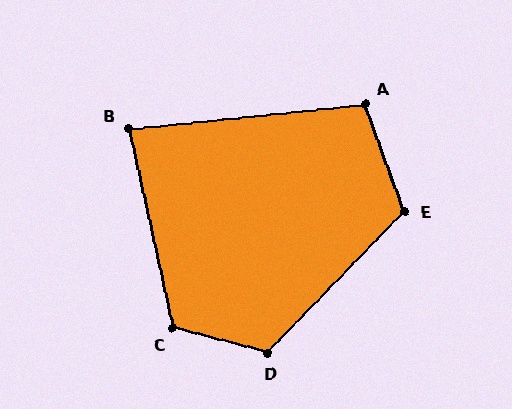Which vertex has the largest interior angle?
D, at approximately 119 degrees.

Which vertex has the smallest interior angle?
B, at approximately 83 degrees.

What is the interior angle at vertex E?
Approximately 116 degrees (obtuse).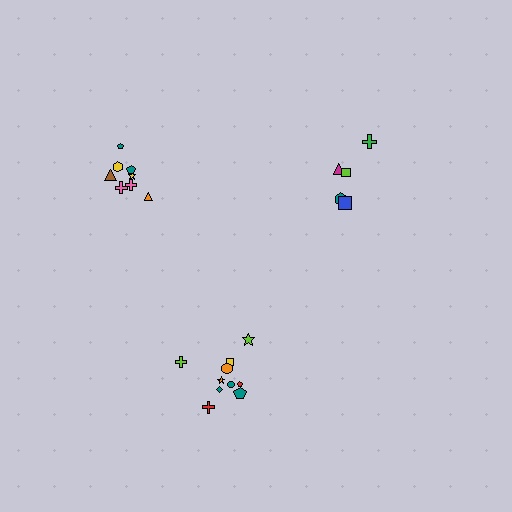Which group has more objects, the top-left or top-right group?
The top-left group.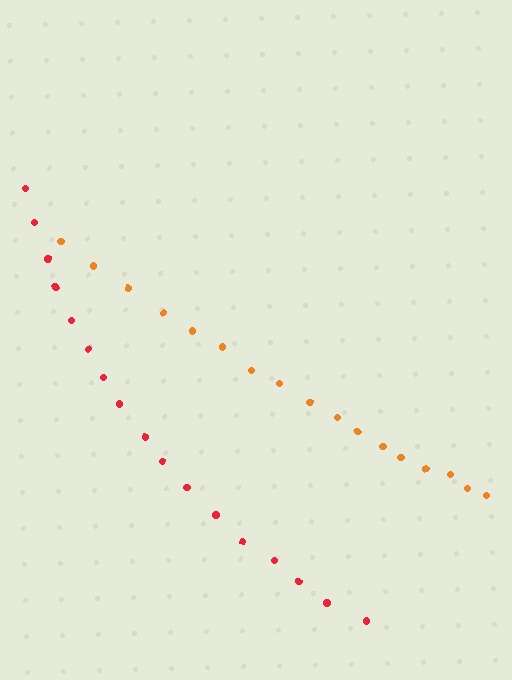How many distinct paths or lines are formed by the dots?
There are 2 distinct paths.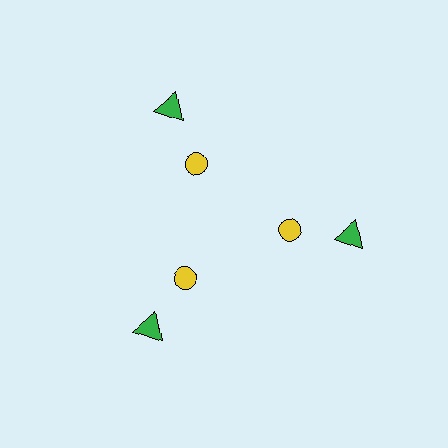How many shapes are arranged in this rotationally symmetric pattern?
There are 6 shapes, arranged in 3 groups of 2.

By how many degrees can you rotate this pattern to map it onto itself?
The pattern maps onto itself every 120 degrees of rotation.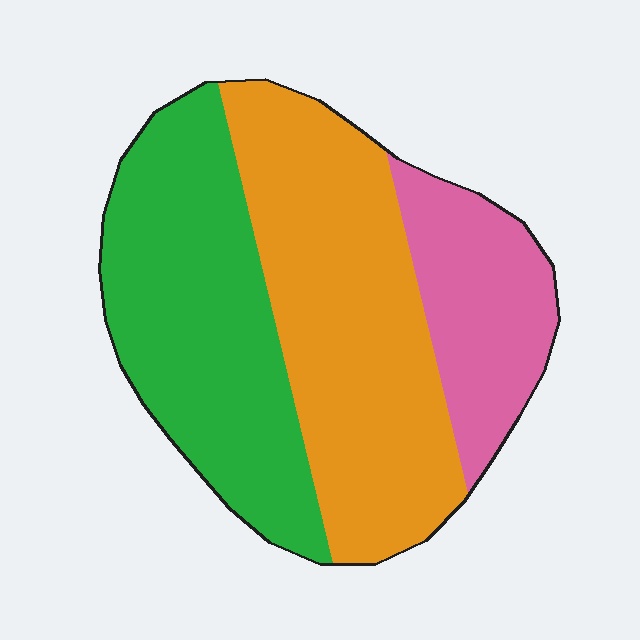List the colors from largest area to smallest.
From largest to smallest: orange, green, pink.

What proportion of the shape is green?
Green takes up between a third and a half of the shape.